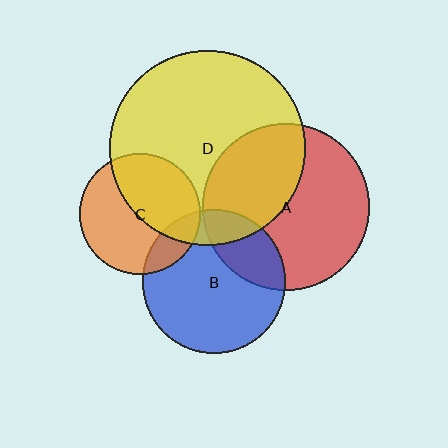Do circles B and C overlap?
Yes.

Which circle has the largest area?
Circle D (yellow).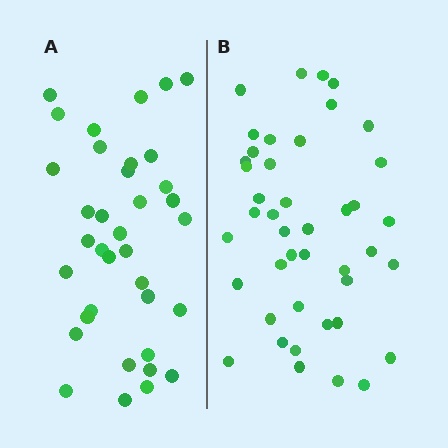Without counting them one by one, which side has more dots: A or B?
Region B (the right region) has more dots.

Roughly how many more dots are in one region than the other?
Region B has roughly 8 or so more dots than region A.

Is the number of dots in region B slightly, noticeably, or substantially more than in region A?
Region B has only slightly more — the two regions are fairly close. The ratio is roughly 1.2 to 1.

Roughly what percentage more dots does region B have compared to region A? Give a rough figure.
About 20% more.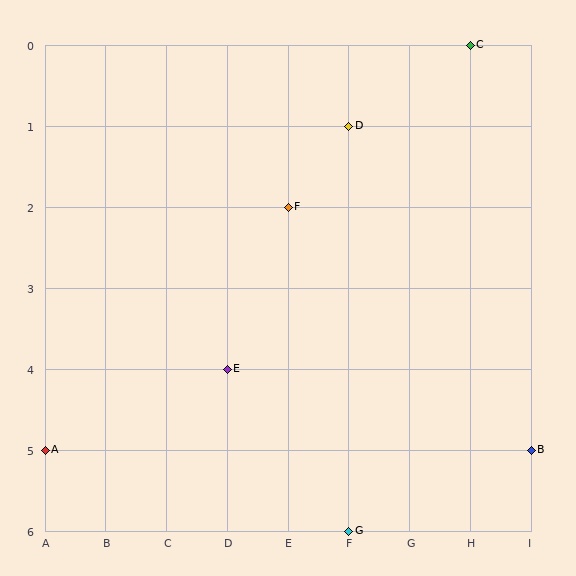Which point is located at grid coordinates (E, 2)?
Point F is at (E, 2).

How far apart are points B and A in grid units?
Points B and A are 8 columns apart.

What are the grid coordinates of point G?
Point G is at grid coordinates (F, 6).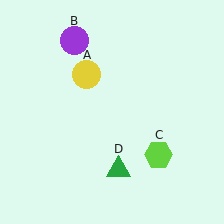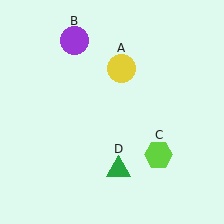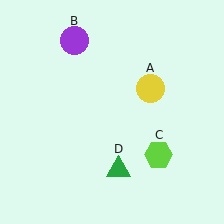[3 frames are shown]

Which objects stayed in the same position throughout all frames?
Purple circle (object B) and lime hexagon (object C) and green triangle (object D) remained stationary.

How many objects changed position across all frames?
1 object changed position: yellow circle (object A).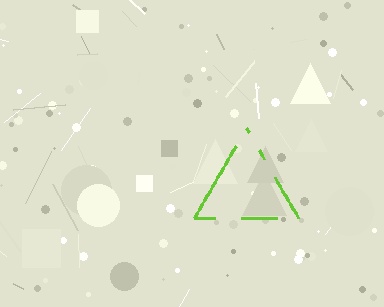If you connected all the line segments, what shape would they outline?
They would outline a triangle.